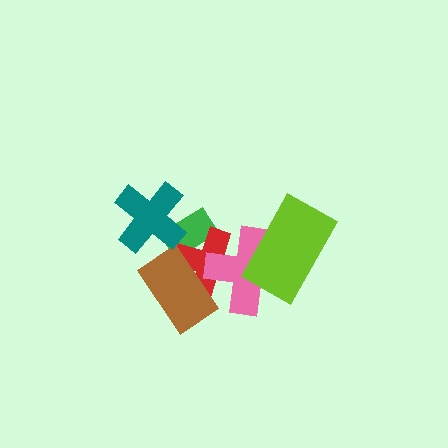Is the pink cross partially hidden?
Yes, it is partially covered by another shape.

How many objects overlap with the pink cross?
3 objects overlap with the pink cross.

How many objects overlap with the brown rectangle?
3 objects overlap with the brown rectangle.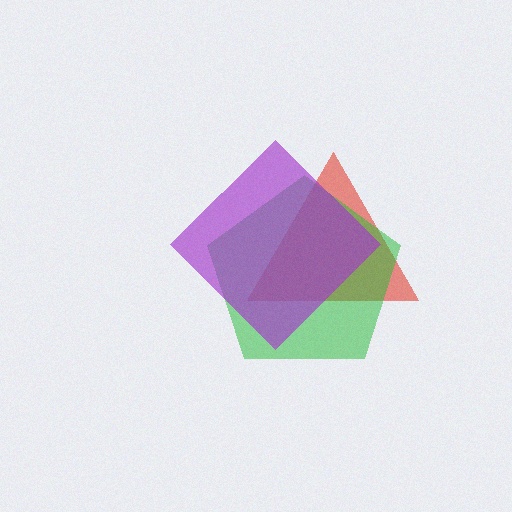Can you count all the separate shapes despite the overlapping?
Yes, there are 3 separate shapes.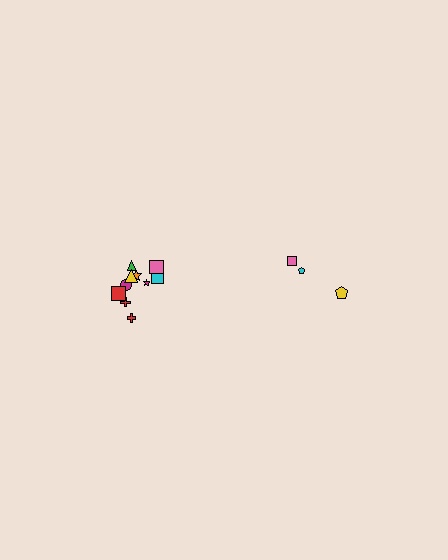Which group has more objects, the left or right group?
The left group.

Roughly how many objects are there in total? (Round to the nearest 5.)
Roughly 15 objects in total.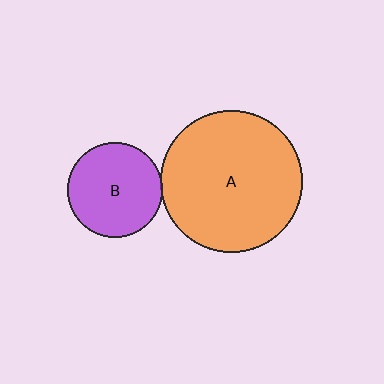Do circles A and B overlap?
Yes.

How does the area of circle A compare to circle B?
Approximately 2.3 times.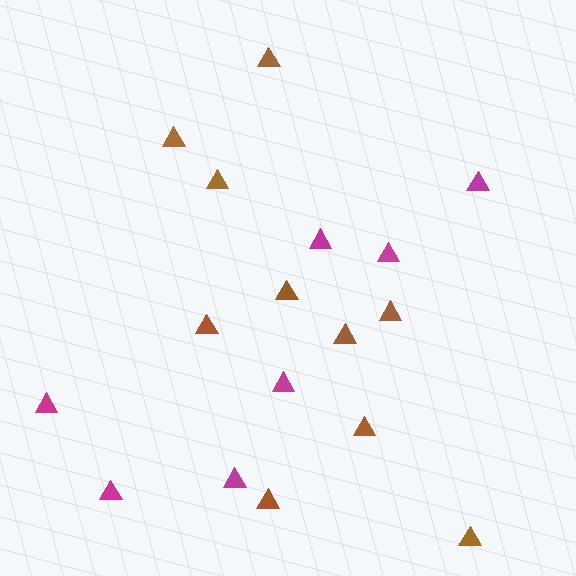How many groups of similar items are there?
There are 2 groups: one group of magenta triangles (7) and one group of brown triangles (10).